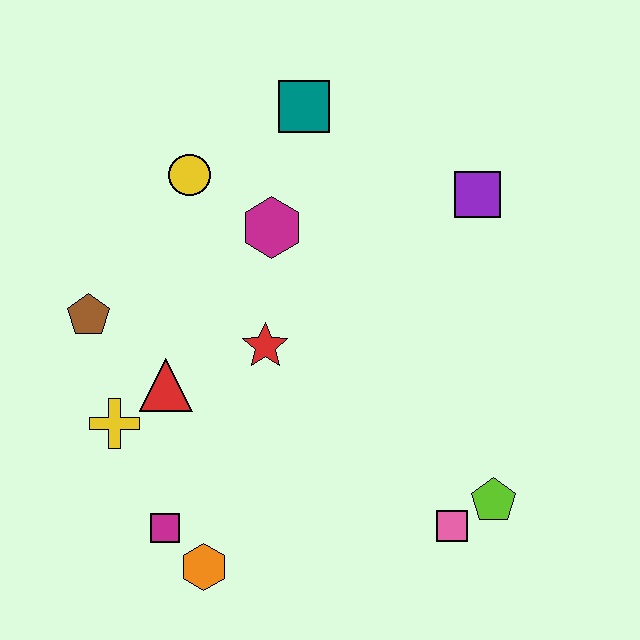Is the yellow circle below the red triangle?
No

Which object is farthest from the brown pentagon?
The lime pentagon is farthest from the brown pentagon.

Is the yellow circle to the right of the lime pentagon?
No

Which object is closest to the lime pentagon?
The pink square is closest to the lime pentagon.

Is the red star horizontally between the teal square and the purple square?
No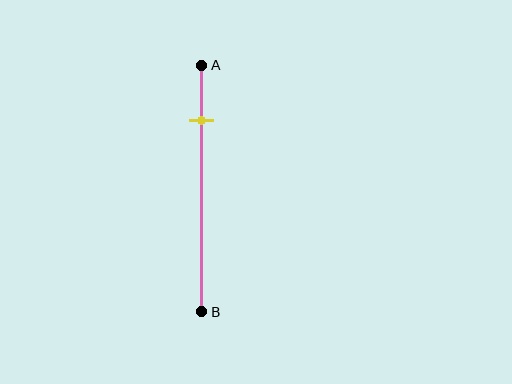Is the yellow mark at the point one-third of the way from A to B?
No, the mark is at about 20% from A, not at the 33% one-third point.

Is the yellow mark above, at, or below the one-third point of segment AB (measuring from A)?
The yellow mark is above the one-third point of segment AB.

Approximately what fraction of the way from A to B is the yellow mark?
The yellow mark is approximately 20% of the way from A to B.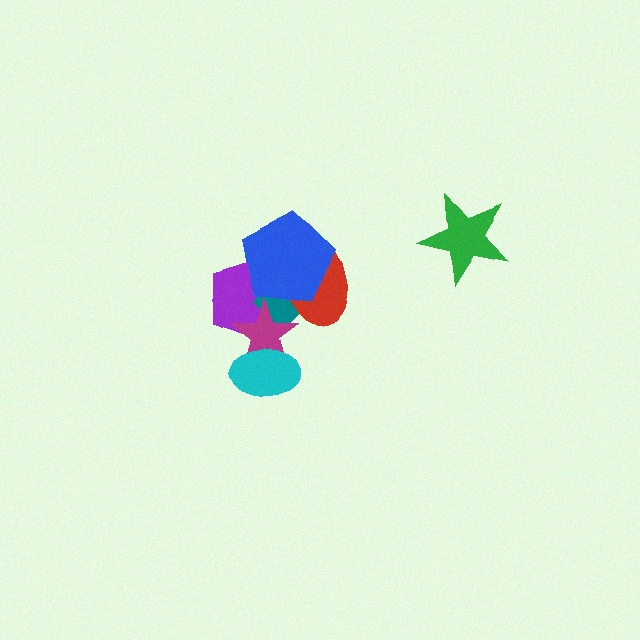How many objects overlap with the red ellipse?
4 objects overlap with the red ellipse.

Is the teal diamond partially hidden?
Yes, it is partially covered by another shape.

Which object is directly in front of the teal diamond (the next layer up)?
The magenta star is directly in front of the teal diamond.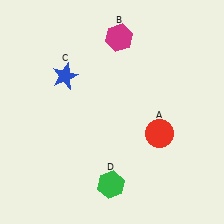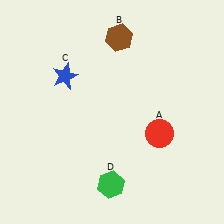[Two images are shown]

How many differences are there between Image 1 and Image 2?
There is 1 difference between the two images.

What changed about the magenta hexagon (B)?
In Image 1, B is magenta. In Image 2, it changed to brown.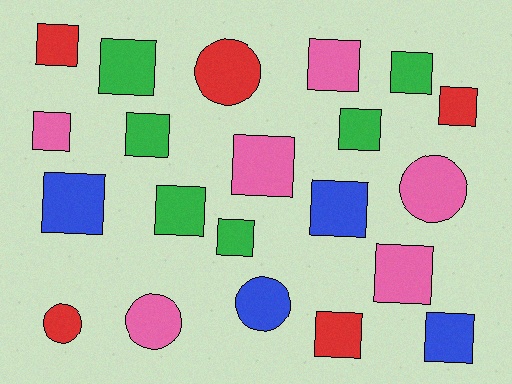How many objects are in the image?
There are 21 objects.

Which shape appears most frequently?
Square, with 16 objects.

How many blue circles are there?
There is 1 blue circle.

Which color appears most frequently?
Pink, with 6 objects.